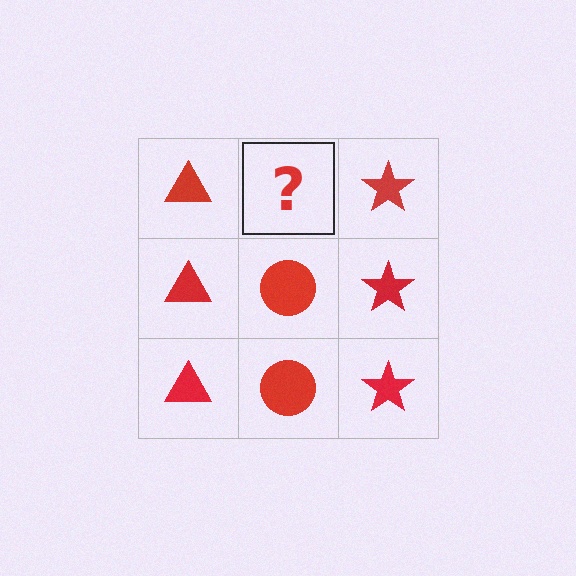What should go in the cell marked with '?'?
The missing cell should contain a red circle.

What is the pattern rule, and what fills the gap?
The rule is that each column has a consistent shape. The gap should be filled with a red circle.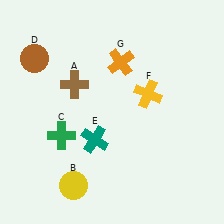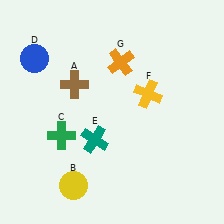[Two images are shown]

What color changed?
The circle (D) changed from brown in Image 1 to blue in Image 2.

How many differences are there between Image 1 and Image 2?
There is 1 difference between the two images.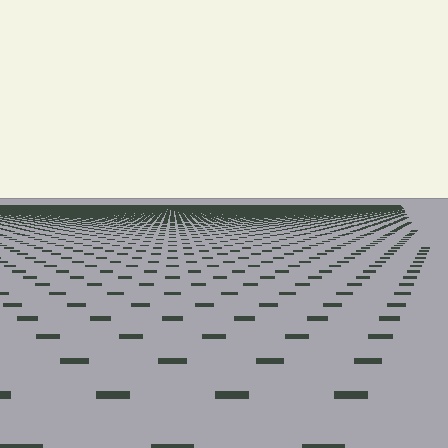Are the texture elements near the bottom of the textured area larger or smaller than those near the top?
Larger. Near the bottom, elements are closer to the viewer and appear at a bigger on-screen size.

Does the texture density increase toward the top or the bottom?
Density increases toward the top.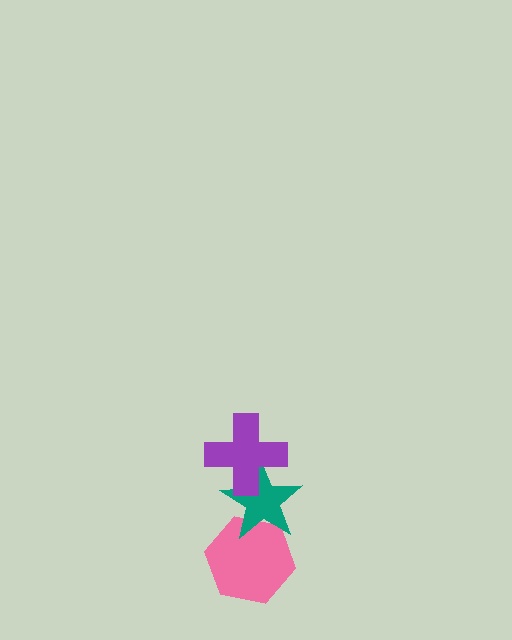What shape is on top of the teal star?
The purple cross is on top of the teal star.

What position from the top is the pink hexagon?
The pink hexagon is 3rd from the top.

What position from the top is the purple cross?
The purple cross is 1st from the top.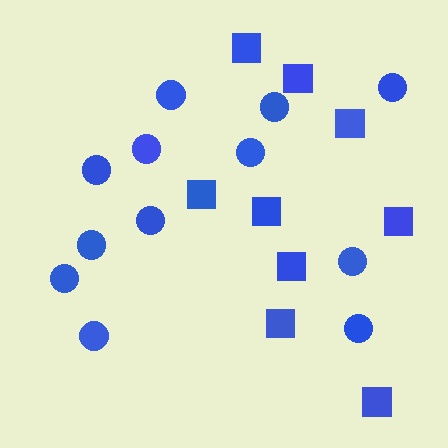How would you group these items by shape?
There are 2 groups: one group of squares (9) and one group of circles (12).